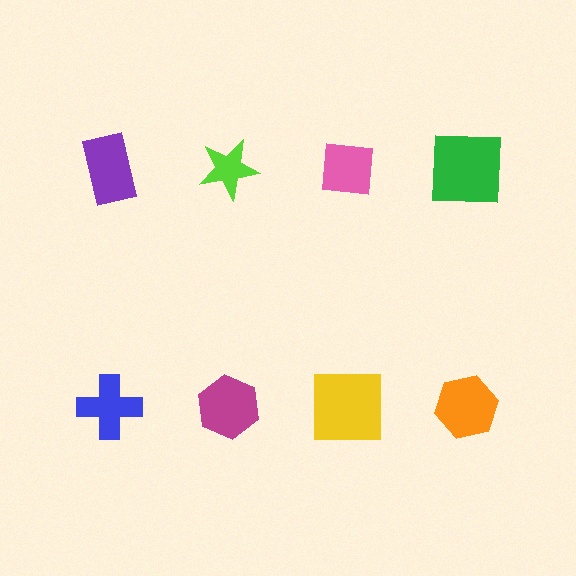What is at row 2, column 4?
An orange hexagon.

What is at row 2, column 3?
A yellow square.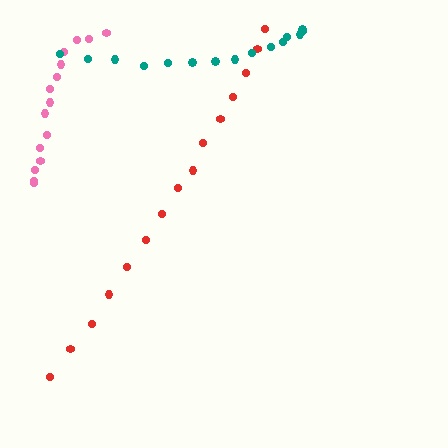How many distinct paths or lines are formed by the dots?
There are 3 distinct paths.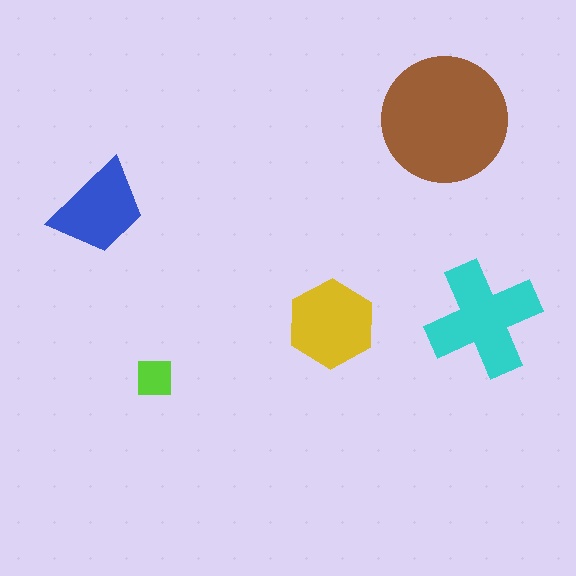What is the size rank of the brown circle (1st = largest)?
1st.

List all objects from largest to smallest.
The brown circle, the cyan cross, the yellow hexagon, the blue trapezoid, the lime square.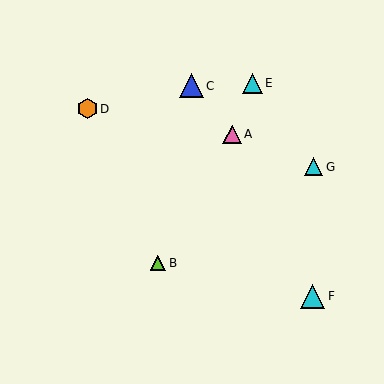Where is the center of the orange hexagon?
The center of the orange hexagon is at (88, 109).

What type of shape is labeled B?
Shape B is a lime triangle.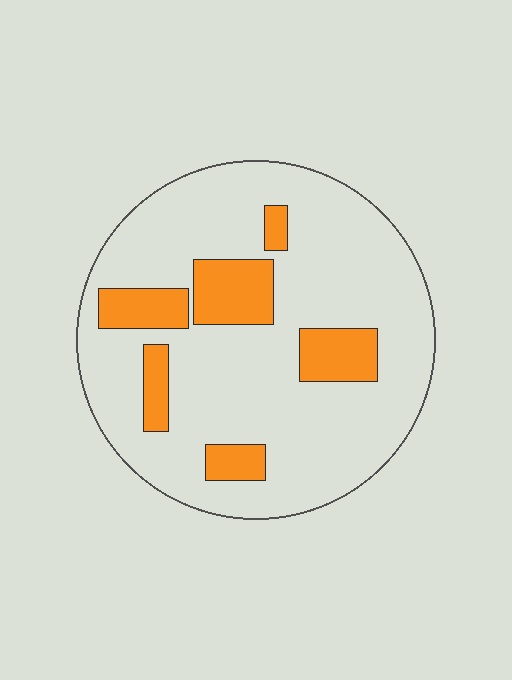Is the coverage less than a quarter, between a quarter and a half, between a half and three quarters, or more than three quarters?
Less than a quarter.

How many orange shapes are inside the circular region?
6.